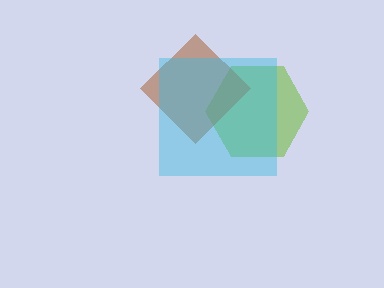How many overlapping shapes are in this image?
There are 3 overlapping shapes in the image.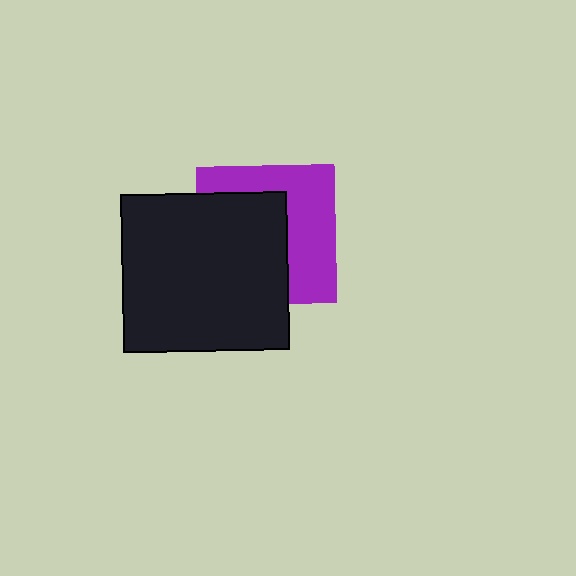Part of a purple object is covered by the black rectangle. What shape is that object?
It is a square.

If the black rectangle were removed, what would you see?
You would see the complete purple square.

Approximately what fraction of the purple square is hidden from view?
Roughly 53% of the purple square is hidden behind the black rectangle.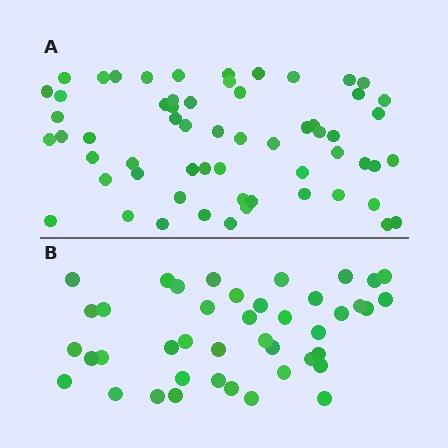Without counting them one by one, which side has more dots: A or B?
Region A (the top region) has more dots.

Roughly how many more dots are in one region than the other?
Region A has approximately 20 more dots than region B.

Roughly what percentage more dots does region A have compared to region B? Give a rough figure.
About 45% more.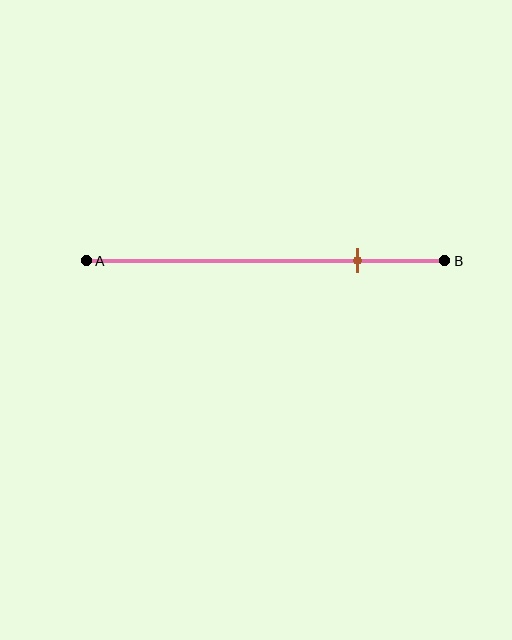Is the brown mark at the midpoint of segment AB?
No, the mark is at about 75% from A, not at the 50% midpoint.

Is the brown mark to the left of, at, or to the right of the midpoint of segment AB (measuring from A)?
The brown mark is to the right of the midpoint of segment AB.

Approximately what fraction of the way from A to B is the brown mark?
The brown mark is approximately 75% of the way from A to B.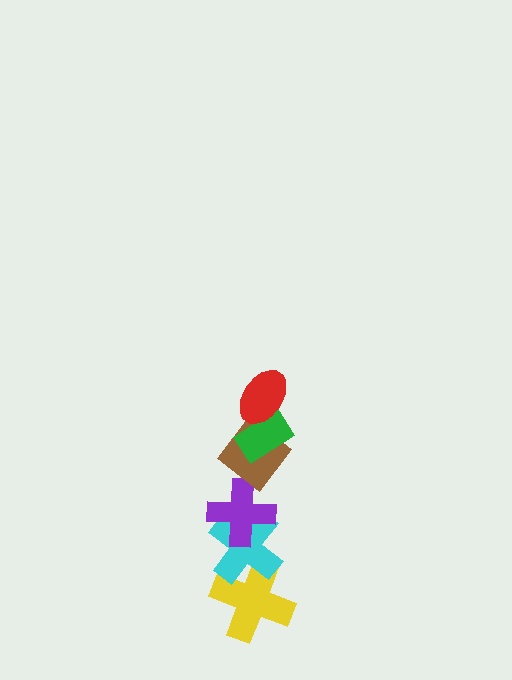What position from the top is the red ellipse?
The red ellipse is 1st from the top.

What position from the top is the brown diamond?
The brown diamond is 3rd from the top.